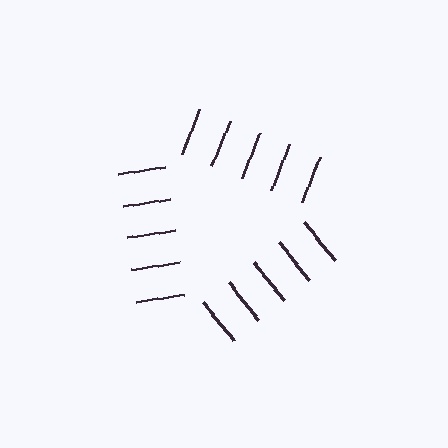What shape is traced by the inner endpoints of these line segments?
An illusory triangle — the line segments terminate on its edges but no continuous stroke is drawn.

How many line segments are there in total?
15 — 5 along each of the 3 edges.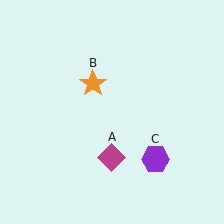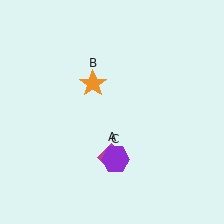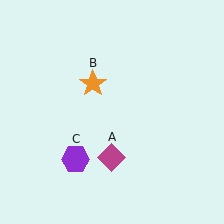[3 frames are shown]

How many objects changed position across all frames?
1 object changed position: purple hexagon (object C).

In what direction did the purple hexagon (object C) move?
The purple hexagon (object C) moved left.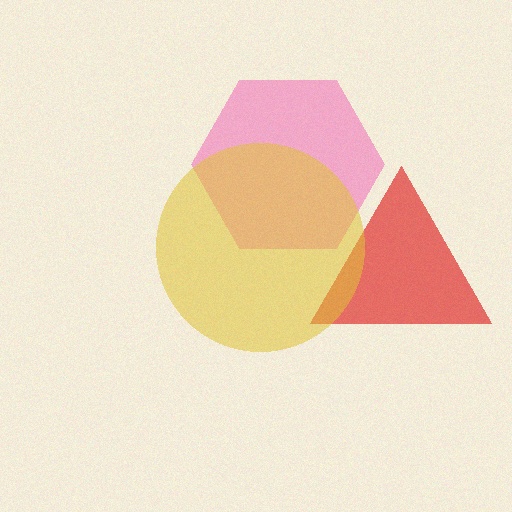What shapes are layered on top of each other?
The layered shapes are: a pink hexagon, a red triangle, a yellow circle.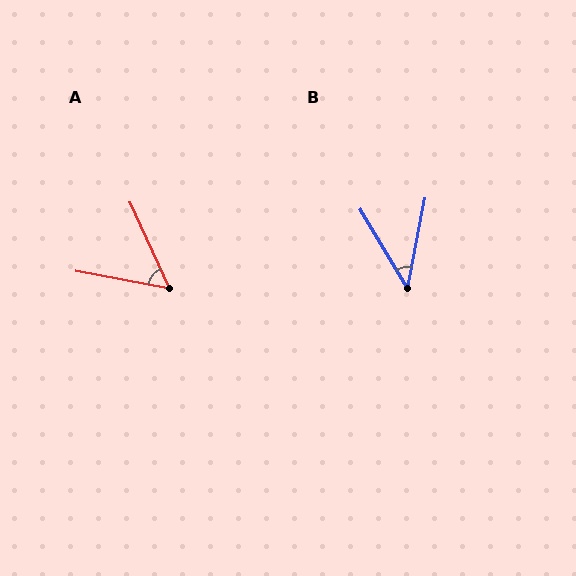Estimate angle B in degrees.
Approximately 42 degrees.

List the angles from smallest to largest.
B (42°), A (55°).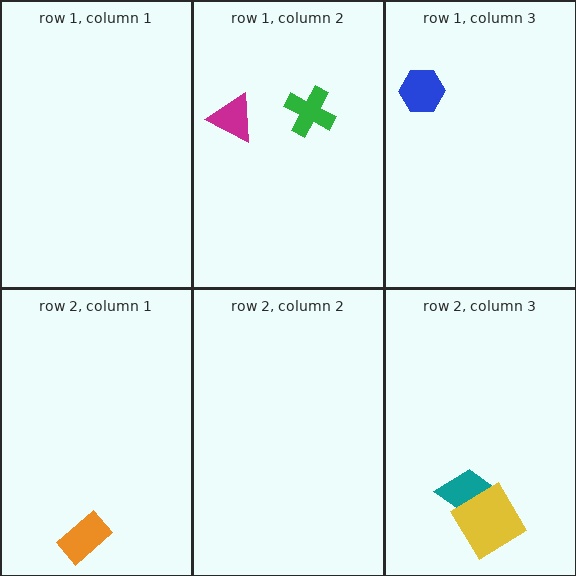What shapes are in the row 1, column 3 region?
The blue hexagon.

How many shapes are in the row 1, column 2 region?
2.